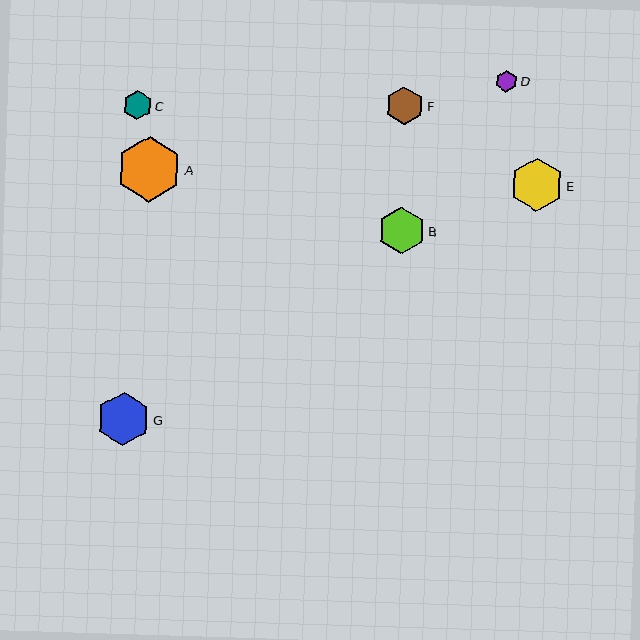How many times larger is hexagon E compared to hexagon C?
Hexagon E is approximately 1.8 times the size of hexagon C.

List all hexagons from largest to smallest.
From largest to smallest: A, G, E, B, F, C, D.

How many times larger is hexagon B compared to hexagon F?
Hexagon B is approximately 1.2 times the size of hexagon F.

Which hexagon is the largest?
Hexagon A is the largest with a size of approximately 65 pixels.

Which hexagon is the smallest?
Hexagon D is the smallest with a size of approximately 21 pixels.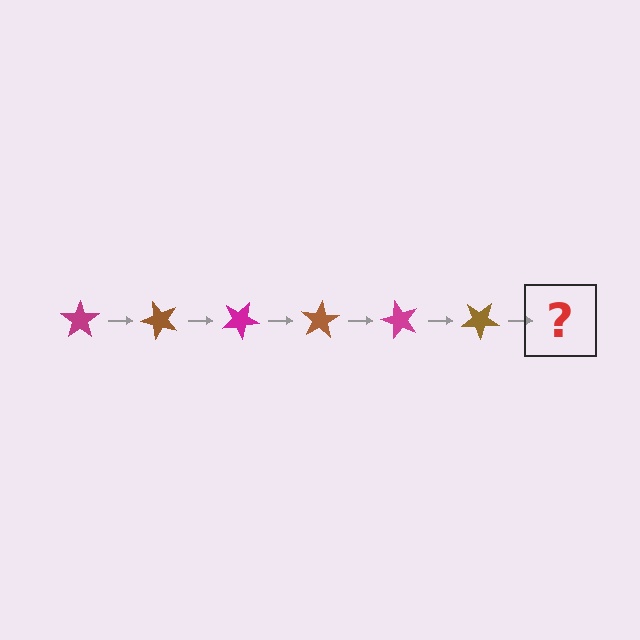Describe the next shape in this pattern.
It should be a magenta star, rotated 300 degrees from the start.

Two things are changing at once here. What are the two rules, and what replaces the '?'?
The two rules are that it rotates 50 degrees each step and the color cycles through magenta and brown. The '?' should be a magenta star, rotated 300 degrees from the start.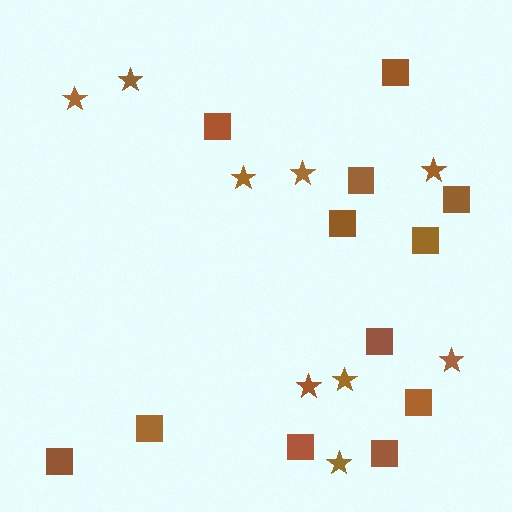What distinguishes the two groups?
There are 2 groups: one group of squares (12) and one group of stars (9).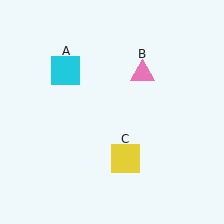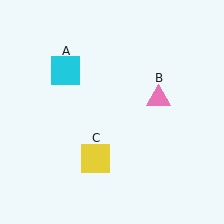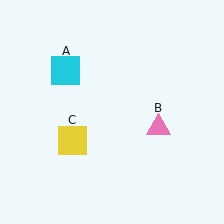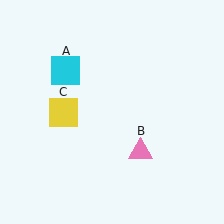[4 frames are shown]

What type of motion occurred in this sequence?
The pink triangle (object B), yellow square (object C) rotated clockwise around the center of the scene.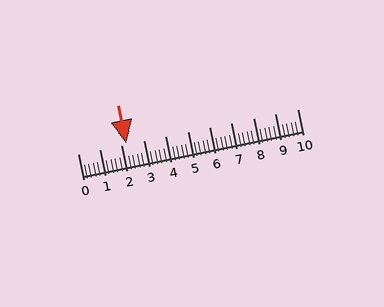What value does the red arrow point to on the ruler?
The red arrow points to approximately 2.2.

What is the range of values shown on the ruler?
The ruler shows values from 0 to 10.